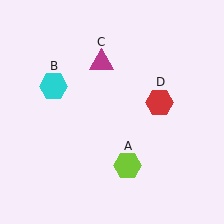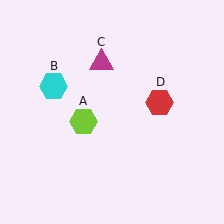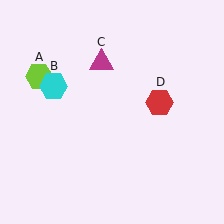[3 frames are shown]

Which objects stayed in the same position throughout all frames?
Cyan hexagon (object B) and magenta triangle (object C) and red hexagon (object D) remained stationary.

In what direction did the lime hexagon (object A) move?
The lime hexagon (object A) moved up and to the left.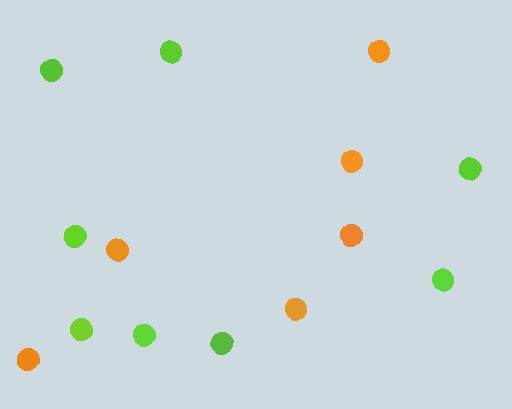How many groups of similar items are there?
There are 2 groups: one group of orange circles (6) and one group of lime circles (8).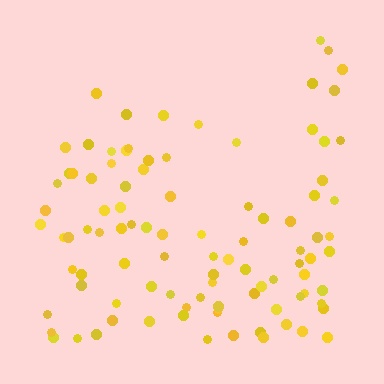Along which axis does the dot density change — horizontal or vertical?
Vertical.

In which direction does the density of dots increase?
From top to bottom, with the bottom side densest.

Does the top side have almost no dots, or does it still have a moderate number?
Still a moderate number, just noticeably fewer than the bottom.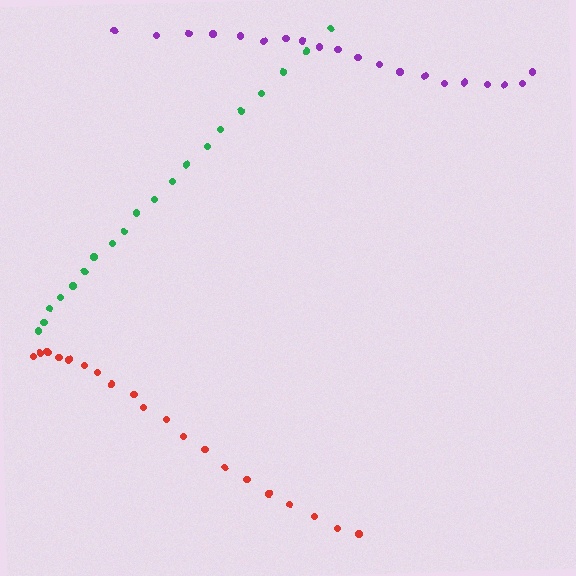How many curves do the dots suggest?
There are 3 distinct paths.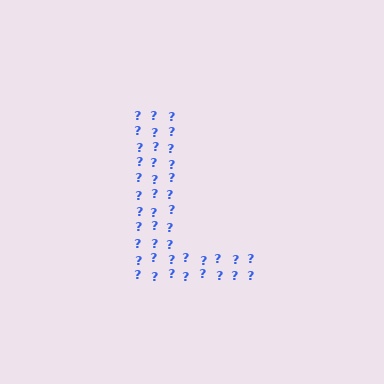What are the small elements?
The small elements are question marks.